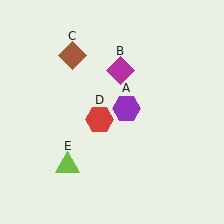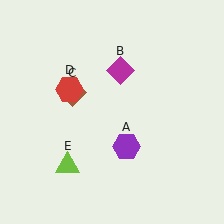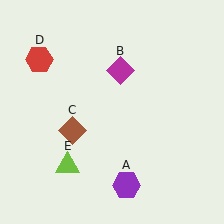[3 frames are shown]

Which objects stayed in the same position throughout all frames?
Magenta diamond (object B) and lime triangle (object E) remained stationary.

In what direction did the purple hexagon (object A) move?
The purple hexagon (object A) moved down.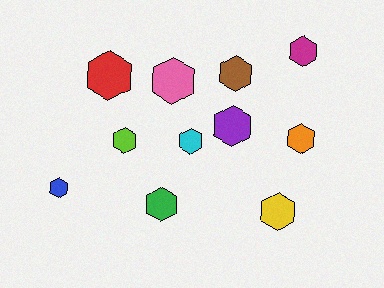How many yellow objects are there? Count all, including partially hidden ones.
There is 1 yellow object.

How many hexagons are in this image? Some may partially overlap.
There are 11 hexagons.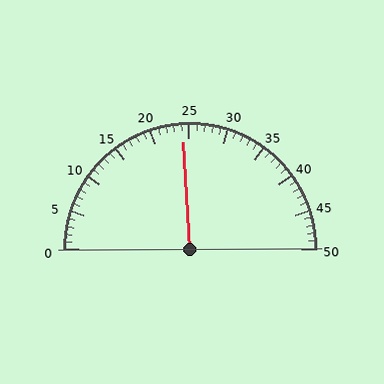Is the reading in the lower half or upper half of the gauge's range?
The reading is in the lower half of the range (0 to 50).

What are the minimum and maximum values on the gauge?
The gauge ranges from 0 to 50.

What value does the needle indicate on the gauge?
The needle indicates approximately 24.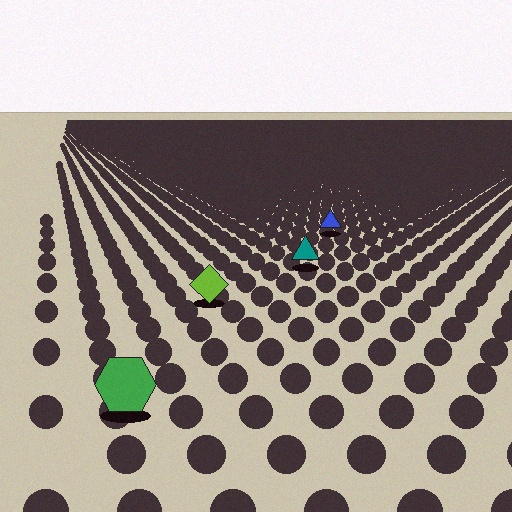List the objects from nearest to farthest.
From nearest to farthest: the green hexagon, the lime diamond, the teal triangle, the blue triangle.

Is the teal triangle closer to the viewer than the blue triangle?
Yes. The teal triangle is closer — you can tell from the texture gradient: the ground texture is coarser near it.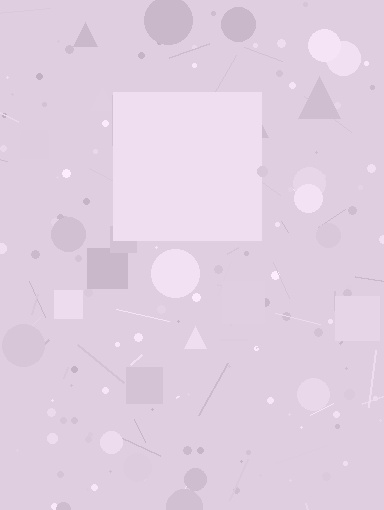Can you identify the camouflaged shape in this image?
The camouflaged shape is a square.